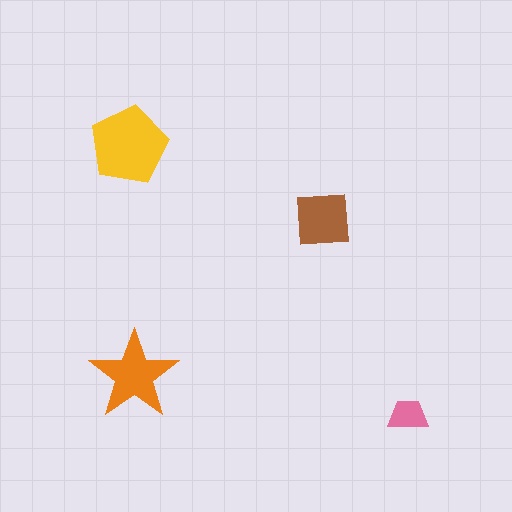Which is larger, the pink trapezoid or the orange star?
The orange star.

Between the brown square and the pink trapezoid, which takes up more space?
The brown square.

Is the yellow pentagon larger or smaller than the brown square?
Larger.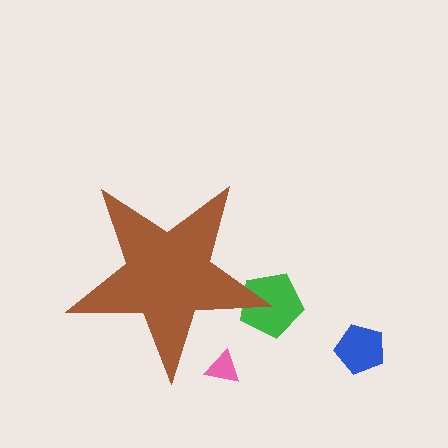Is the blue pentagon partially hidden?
No, the blue pentagon is fully visible.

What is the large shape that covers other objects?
A brown star.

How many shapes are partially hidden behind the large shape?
2 shapes are partially hidden.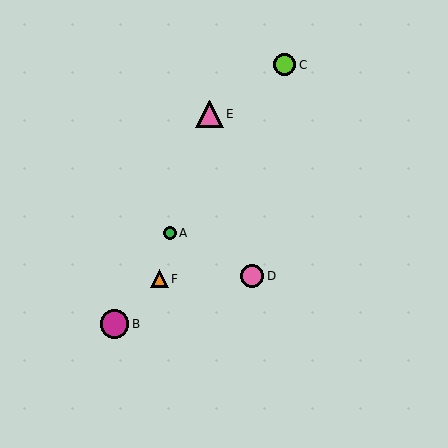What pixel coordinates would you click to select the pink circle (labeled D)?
Click at (252, 276) to select the pink circle D.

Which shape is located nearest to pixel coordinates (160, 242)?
The green circle (labeled A) at (170, 233) is nearest to that location.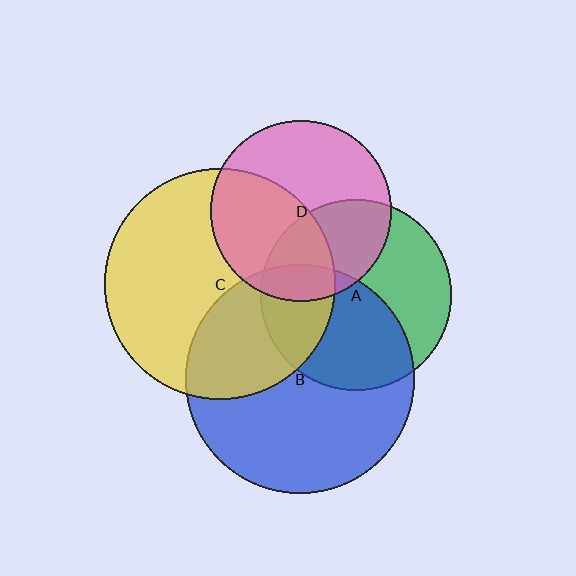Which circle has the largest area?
Circle C (yellow).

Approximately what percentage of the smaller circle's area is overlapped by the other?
Approximately 10%.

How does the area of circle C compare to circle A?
Approximately 1.5 times.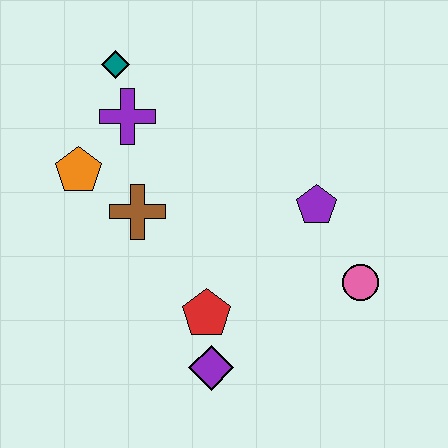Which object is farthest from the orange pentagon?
The pink circle is farthest from the orange pentagon.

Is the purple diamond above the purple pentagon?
No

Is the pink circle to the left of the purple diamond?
No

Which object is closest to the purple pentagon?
The pink circle is closest to the purple pentagon.